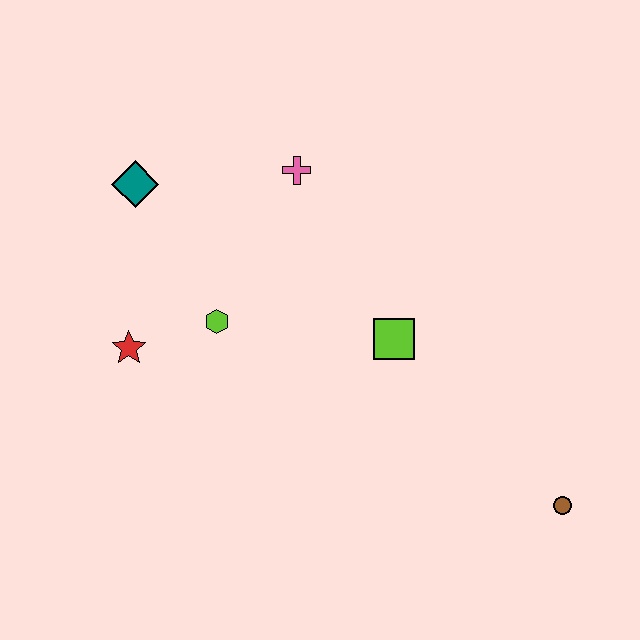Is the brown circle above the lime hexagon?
No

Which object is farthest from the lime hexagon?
The brown circle is farthest from the lime hexagon.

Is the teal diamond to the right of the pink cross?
No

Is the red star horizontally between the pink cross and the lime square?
No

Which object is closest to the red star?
The lime hexagon is closest to the red star.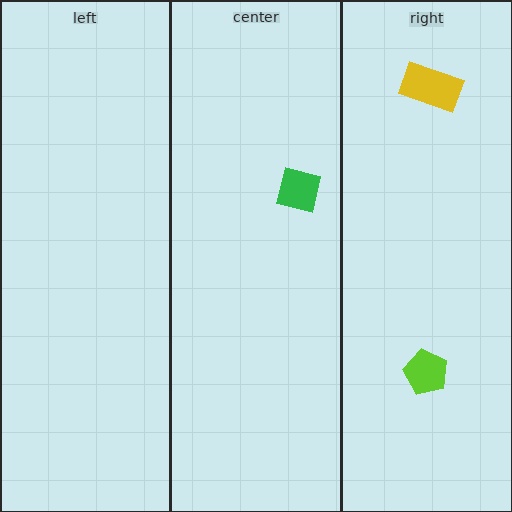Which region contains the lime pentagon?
The right region.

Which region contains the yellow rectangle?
The right region.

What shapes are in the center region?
The green square.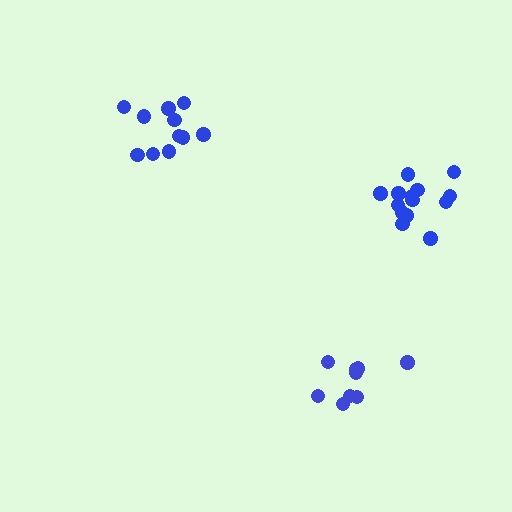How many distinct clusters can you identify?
There are 3 distinct clusters.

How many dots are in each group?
Group 1: 15 dots, Group 2: 11 dots, Group 3: 9 dots (35 total).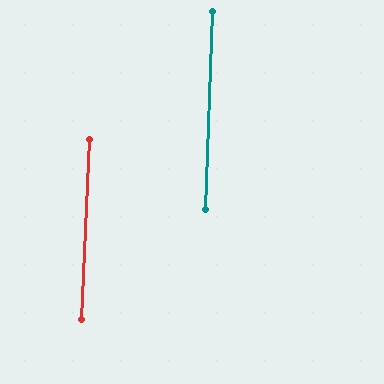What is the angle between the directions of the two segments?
Approximately 1 degree.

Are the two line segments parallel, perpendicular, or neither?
Parallel — their directions differ by only 0.5°.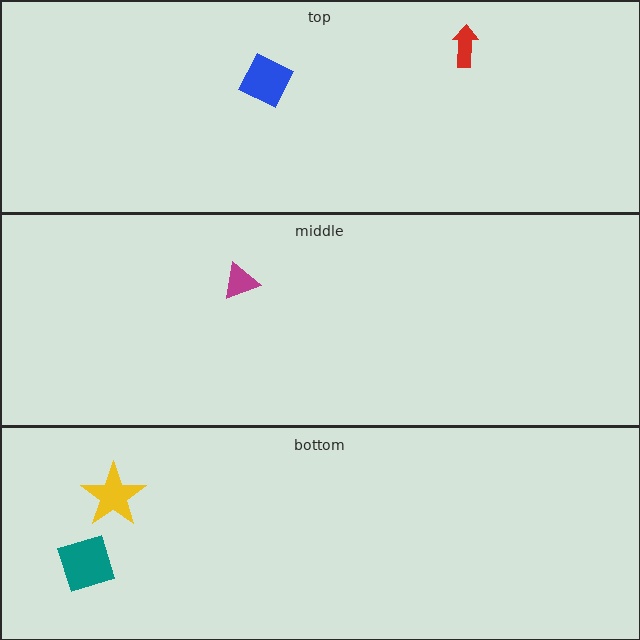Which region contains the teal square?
The bottom region.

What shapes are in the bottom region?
The teal square, the yellow star.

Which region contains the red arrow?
The top region.